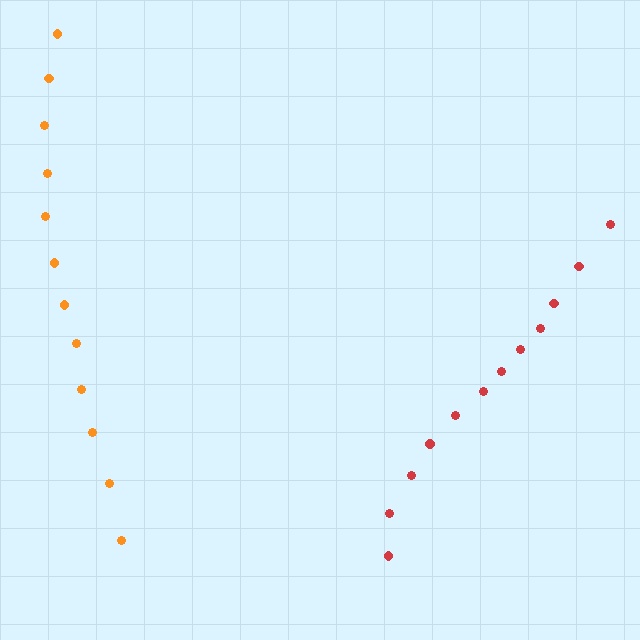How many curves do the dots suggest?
There are 2 distinct paths.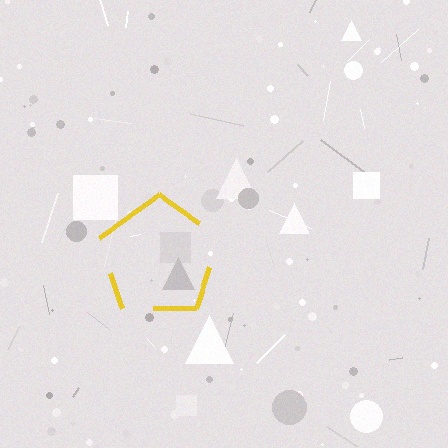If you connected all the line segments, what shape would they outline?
They would outline a pentagon.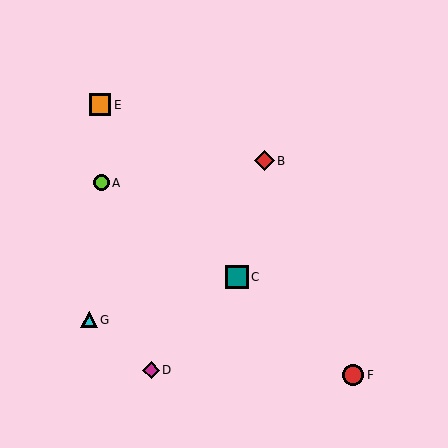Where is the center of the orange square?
The center of the orange square is at (100, 105).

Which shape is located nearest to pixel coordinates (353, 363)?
The red circle (labeled F) at (353, 375) is nearest to that location.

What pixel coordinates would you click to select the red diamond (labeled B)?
Click at (264, 161) to select the red diamond B.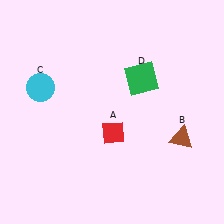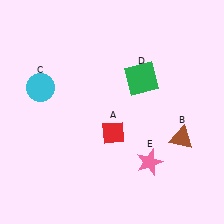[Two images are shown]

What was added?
A pink star (E) was added in Image 2.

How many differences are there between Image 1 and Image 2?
There is 1 difference between the two images.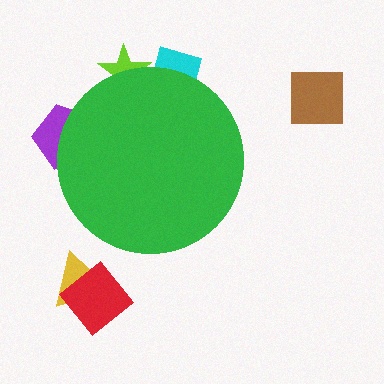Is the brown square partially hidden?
No, the brown square is fully visible.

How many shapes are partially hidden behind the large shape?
3 shapes are partially hidden.